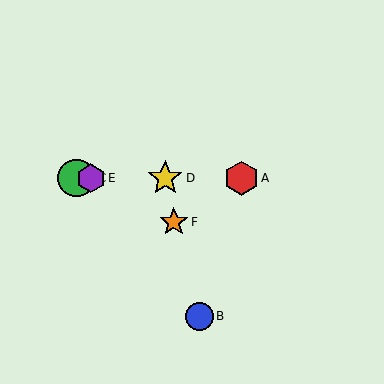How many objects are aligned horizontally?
4 objects (A, C, D, E) are aligned horizontally.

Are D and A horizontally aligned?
Yes, both are at y≈178.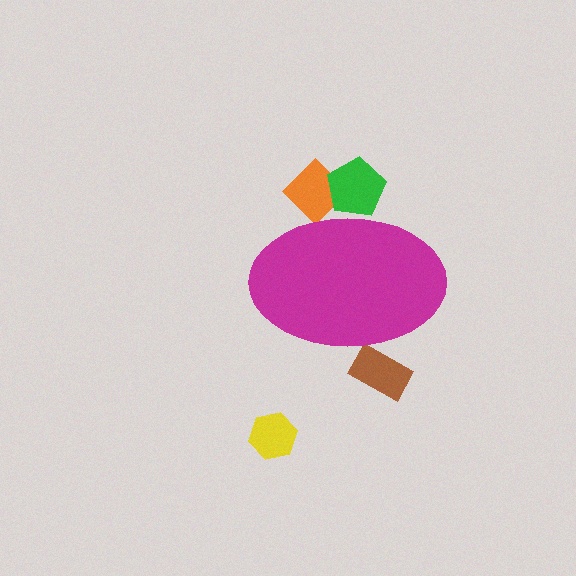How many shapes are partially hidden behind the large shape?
3 shapes are partially hidden.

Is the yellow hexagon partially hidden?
No, the yellow hexagon is fully visible.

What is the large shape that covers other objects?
A magenta ellipse.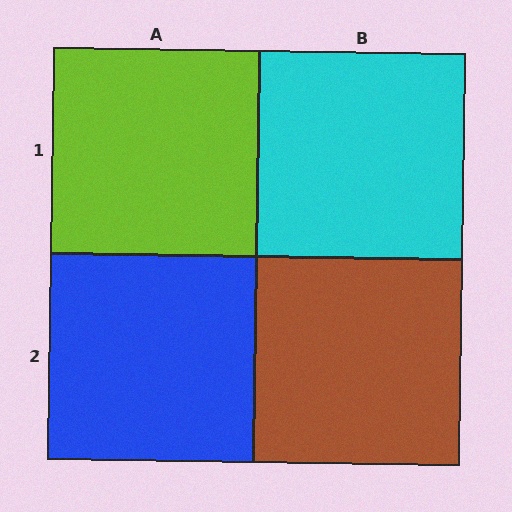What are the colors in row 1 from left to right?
Lime, cyan.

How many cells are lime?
1 cell is lime.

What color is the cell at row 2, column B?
Brown.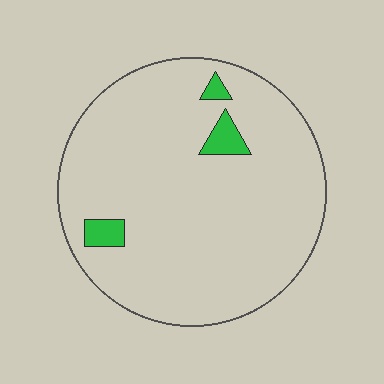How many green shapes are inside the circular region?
3.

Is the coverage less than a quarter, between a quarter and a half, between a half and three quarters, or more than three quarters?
Less than a quarter.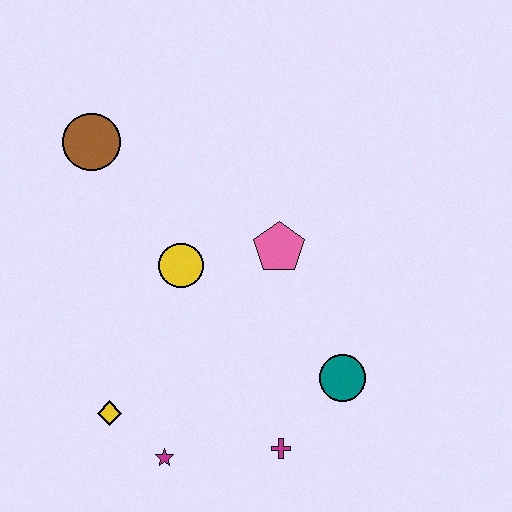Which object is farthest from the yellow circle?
The magenta cross is farthest from the yellow circle.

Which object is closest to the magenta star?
The yellow diamond is closest to the magenta star.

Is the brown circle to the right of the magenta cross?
No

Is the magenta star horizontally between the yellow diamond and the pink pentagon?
Yes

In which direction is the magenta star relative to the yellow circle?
The magenta star is below the yellow circle.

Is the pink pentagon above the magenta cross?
Yes